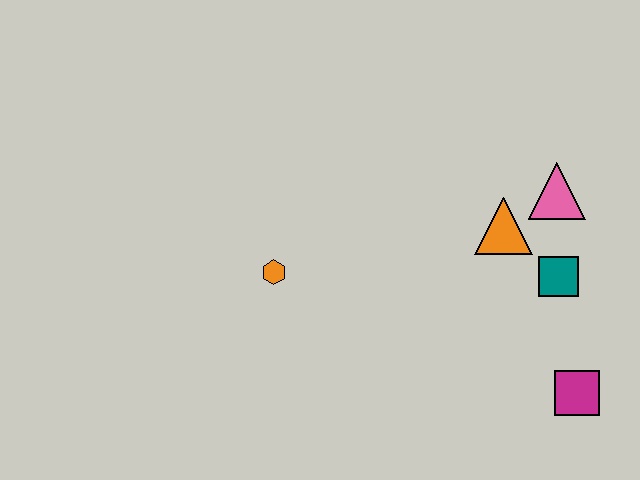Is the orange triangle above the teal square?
Yes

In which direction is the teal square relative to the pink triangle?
The teal square is below the pink triangle.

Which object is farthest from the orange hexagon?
The magenta square is farthest from the orange hexagon.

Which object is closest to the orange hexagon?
The orange triangle is closest to the orange hexagon.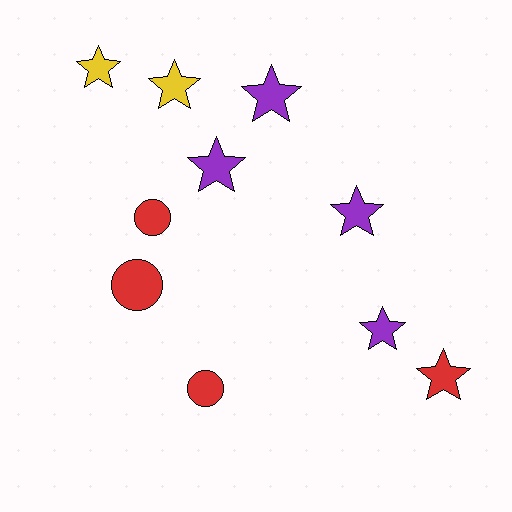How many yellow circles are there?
There are no yellow circles.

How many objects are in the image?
There are 10 objects.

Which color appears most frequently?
Red, with 4 objects.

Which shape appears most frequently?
Star, with 7 objects.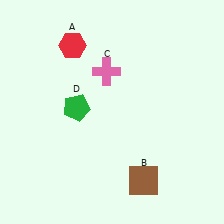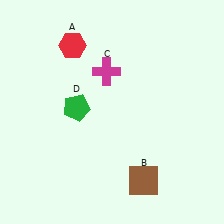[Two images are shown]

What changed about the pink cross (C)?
In Image 1, C is pink. In Image 2, it changed to magenta.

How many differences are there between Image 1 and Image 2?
There is 1 difference between the two images.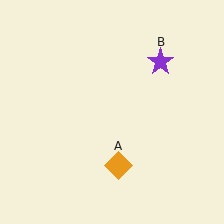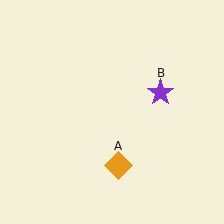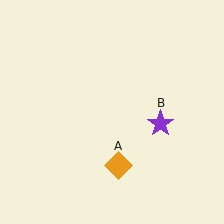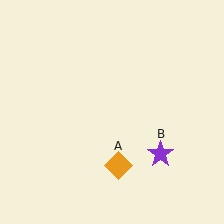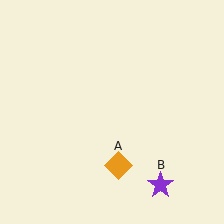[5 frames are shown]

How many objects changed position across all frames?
1 object changed position: purple star (object B).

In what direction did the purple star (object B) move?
The purple star (object B) moved down.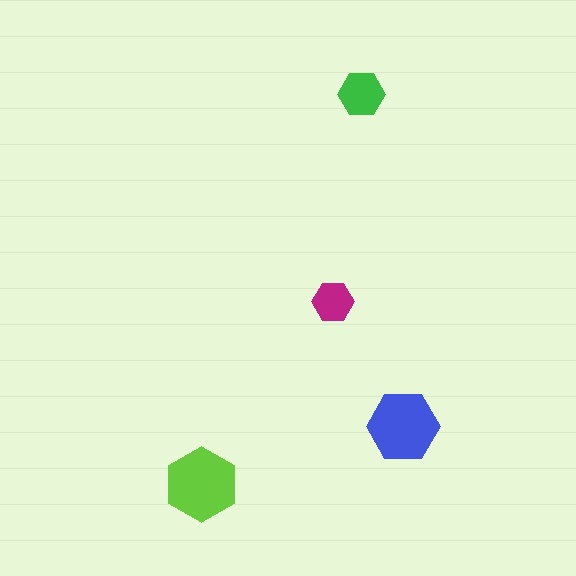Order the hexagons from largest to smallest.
the lime one, the blue one, the green one, the magenta one.